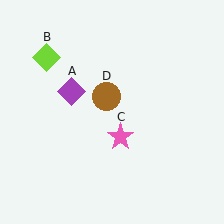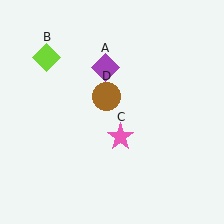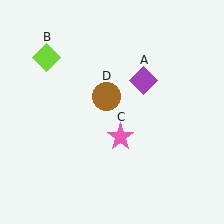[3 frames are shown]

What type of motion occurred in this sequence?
The purple diamond (object A) rotated clockwise around the center of the scene.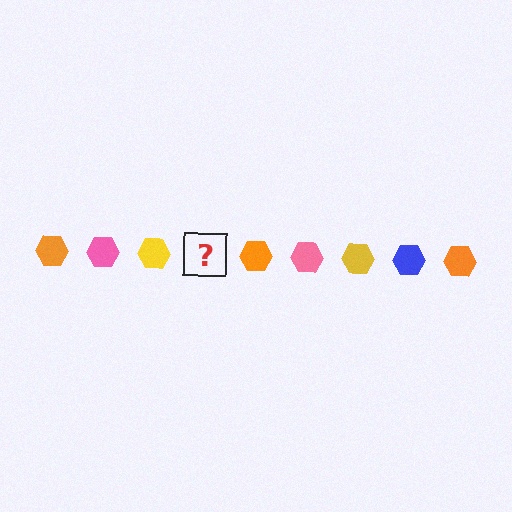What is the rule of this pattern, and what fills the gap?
The rule is that the pattern cycles through orange, pink, yellow, blue hexagons. The gap should be filled with a blue hexagon.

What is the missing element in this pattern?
The missing element is a blue hexagon.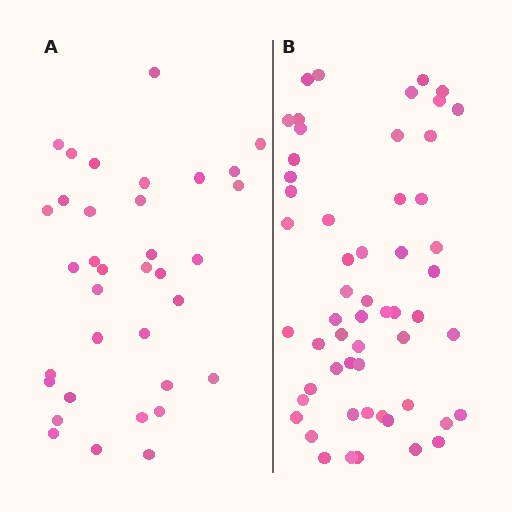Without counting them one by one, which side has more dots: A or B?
Region B (the right region) has more dots.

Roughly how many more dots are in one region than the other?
Region B has approximately 20 more dots than region A.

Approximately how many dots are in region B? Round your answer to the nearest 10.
About 60 dots. (The exact count is 56, which rounds to 60.)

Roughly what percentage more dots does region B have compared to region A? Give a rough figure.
About 60% more.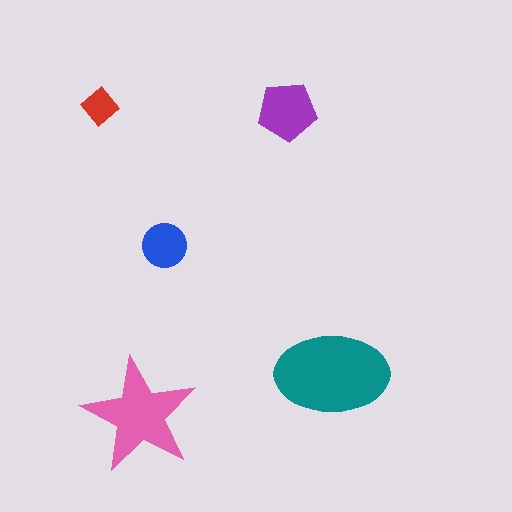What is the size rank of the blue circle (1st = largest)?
4th.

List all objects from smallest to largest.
The red diamond, the blue circle, the purple pentagon, the pink star, the teal ellipse.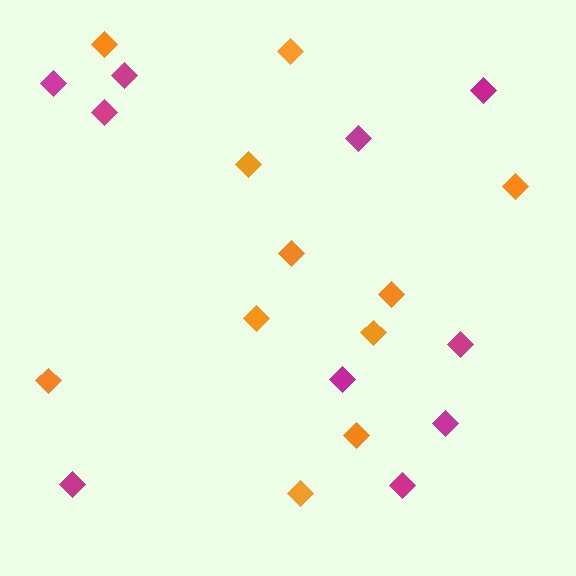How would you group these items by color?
There are 2 groups: one group of orange diamonds (11) and one group of magenta diamonds (10).